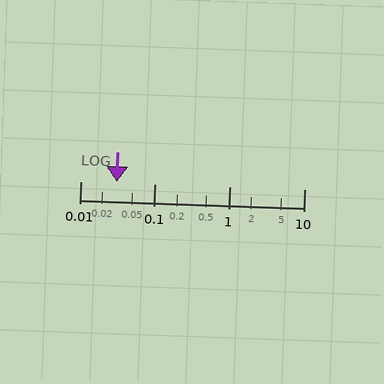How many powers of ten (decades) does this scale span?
The scale spans 3 decades, from 0.01 to 10.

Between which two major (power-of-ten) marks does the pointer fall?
The pointer is between 0.01 and 0.1.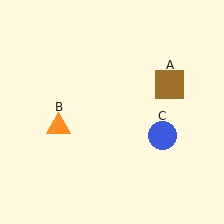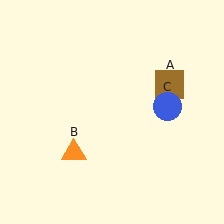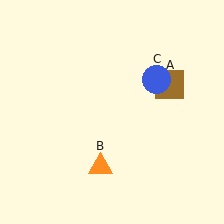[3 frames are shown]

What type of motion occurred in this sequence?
The orange triangle (object B), blue circle (object C) rotated counterclockwise around the center of the scene.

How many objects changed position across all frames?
2 objects changed position: orange triangle (object B), blue circle (object C).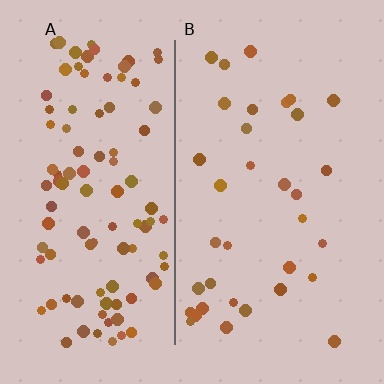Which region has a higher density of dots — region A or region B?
A (the left).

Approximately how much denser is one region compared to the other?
Approximately 3.0× — region A over region B.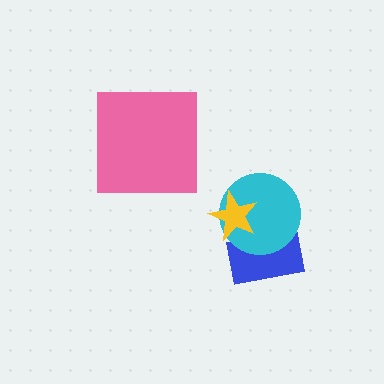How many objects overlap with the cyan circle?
2 objects overlap with the cyan circle.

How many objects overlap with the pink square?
0 objects overlap with the pink square.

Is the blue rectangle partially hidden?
Yes, it is partially covered by another shape.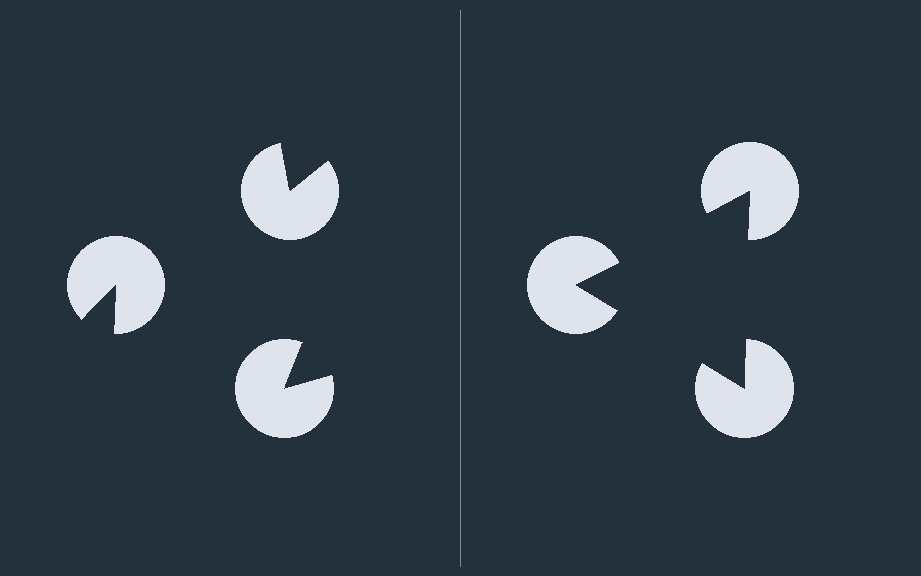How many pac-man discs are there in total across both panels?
6 — 3 on each side.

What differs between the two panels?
The pac-man discs are positioned identically on both sides; only the wedge orientations differ. On the right they align to a triangle; on the left they are misaligned.